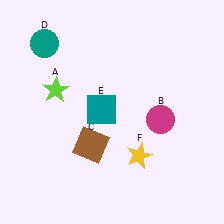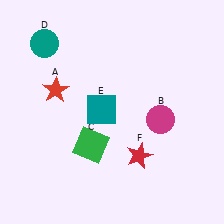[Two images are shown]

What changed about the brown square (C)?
In Image 1, C is brown. In Image 2, it changed to green.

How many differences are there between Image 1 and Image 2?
There are 3 differences between the two images.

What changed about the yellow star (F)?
In Image 1, F is yellow. In Image 2, it changed to red.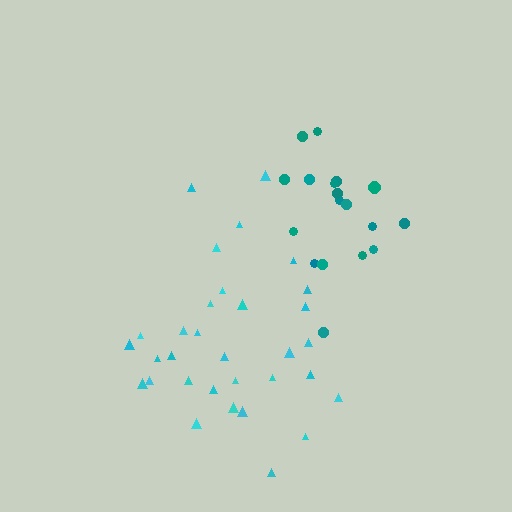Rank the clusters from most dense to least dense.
teal, cyan.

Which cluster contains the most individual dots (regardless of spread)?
Cyan (32).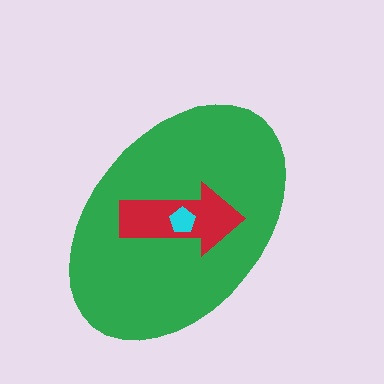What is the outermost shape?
The green ellipse.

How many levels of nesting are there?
3.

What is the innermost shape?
The cyan pentagon.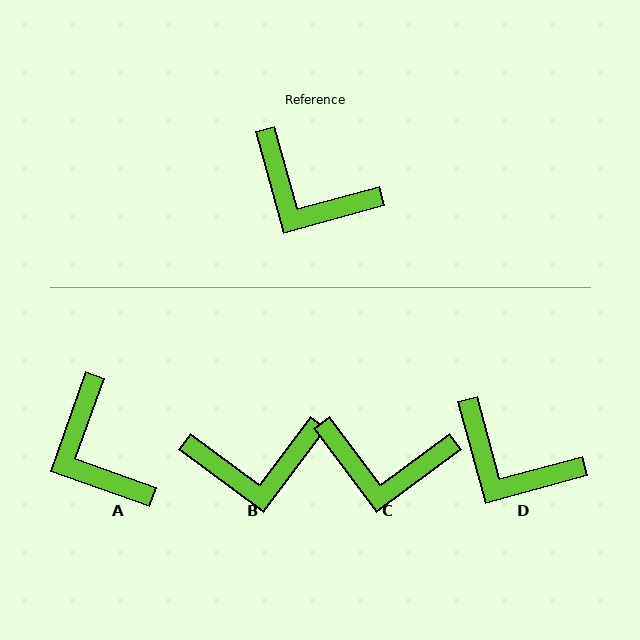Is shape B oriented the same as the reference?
No, it is off by about 38 degrees.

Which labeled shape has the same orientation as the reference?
D.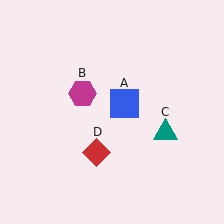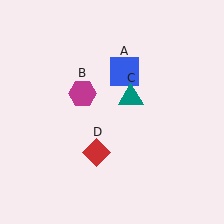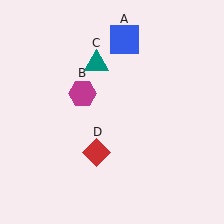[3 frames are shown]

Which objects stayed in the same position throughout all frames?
Magenta hexagon (object B) and red diamond (object D) remained stationary.